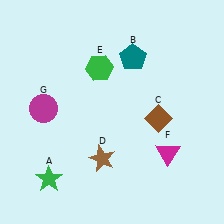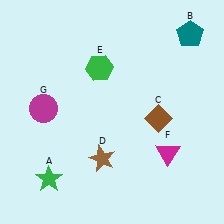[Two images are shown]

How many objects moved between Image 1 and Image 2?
1 object moved between the two images.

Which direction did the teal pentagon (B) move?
The teal pentagon (B) moved right.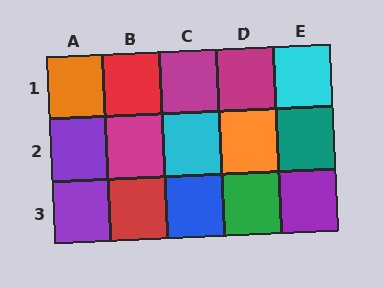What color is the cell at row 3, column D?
Green.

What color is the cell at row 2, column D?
Orange.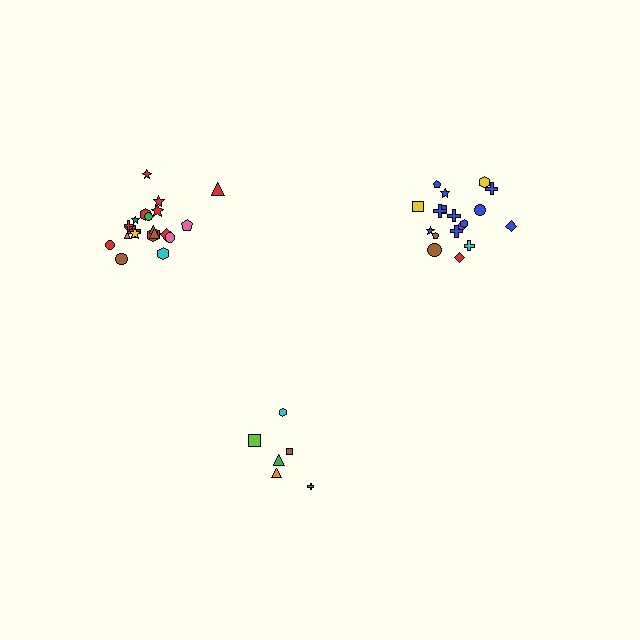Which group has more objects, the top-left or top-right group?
The top-left group.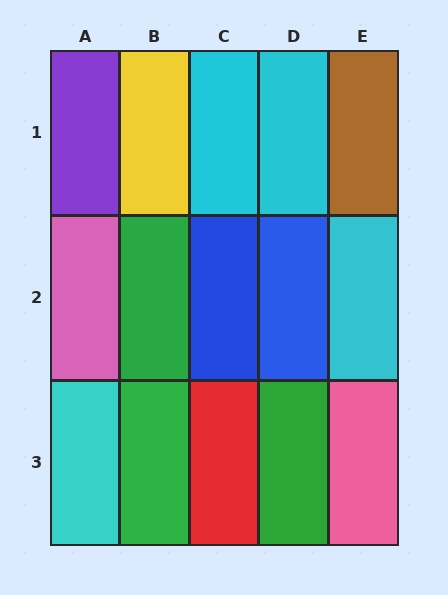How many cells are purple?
1 cell is purple.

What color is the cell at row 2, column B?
Green.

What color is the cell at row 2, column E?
Cyan.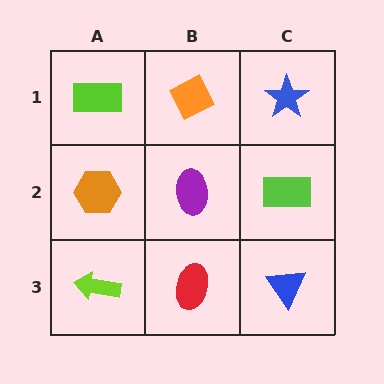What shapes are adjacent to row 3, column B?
A purple ellipse (row 2, column B), a lime arrow (row 3, column A), a blue triangle (row 3, column C).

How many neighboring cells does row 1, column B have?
3.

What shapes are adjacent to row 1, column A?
An orange hexagon (row 2, column A), an orange diamond (row 1, column B).